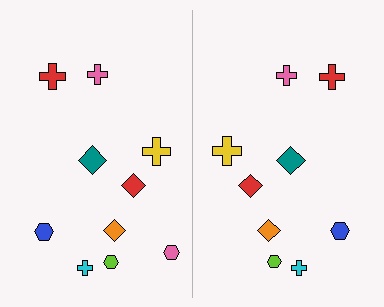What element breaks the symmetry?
A pink hexagon is missing from the right side.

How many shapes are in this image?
There are 19 shapes in this image.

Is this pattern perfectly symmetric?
No, the pattern is not perfectly symmetric. A pink hexagon is missing from the right side.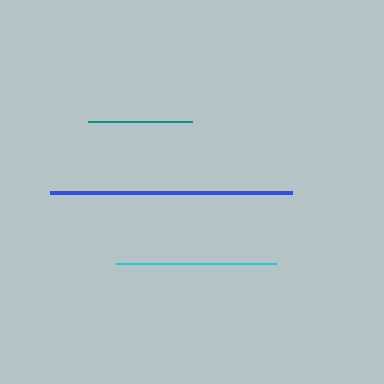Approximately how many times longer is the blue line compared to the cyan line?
The blue line is approximately 1.5 times the length of the cyan line.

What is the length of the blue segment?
The blue segment is approximately 241 pixels long.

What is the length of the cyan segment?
The cyan segment is approximately 160 pixels long.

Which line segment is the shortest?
The teal line is the shortest at approximately 104 pixels.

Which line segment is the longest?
The blue line is the longest at approximately 241 pixels.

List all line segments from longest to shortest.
From longest to shortest: blue, cyan, teal.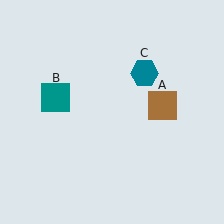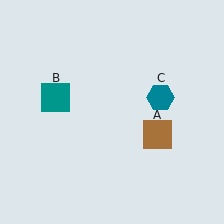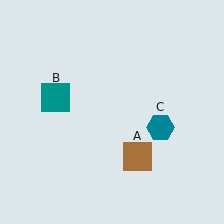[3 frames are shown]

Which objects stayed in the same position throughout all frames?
Teal square (object B) remained stationary.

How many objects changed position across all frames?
2 objects changed position: brown square (object A), teal hexagon (object C).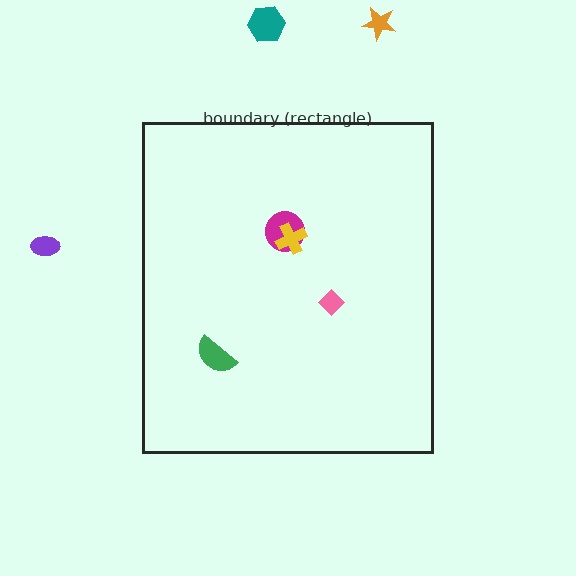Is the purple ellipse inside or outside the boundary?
Outside.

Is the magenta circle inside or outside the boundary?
Inside.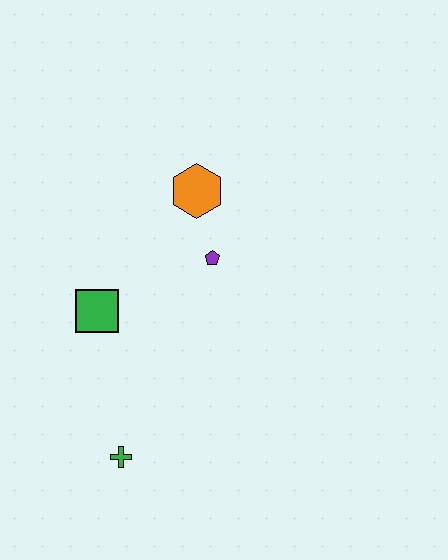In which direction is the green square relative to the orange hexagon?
The green square is below the orange hexagon.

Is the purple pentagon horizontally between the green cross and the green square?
No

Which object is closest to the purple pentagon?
The orange hexagon is closest to the purple pentagon.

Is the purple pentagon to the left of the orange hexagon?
No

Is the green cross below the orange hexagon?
Yes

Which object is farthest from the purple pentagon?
The green cross is farthest from the purple pentagon.